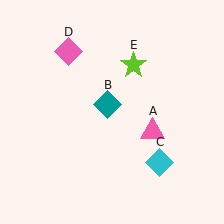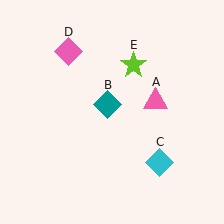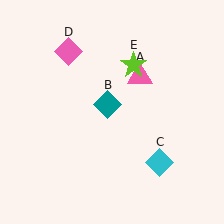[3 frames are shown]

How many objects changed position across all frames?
1 object changed position: pink triangle (object A).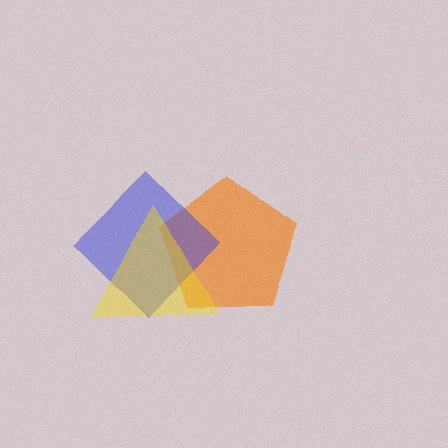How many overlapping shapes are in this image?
There are 3 overlapping shapes in the image.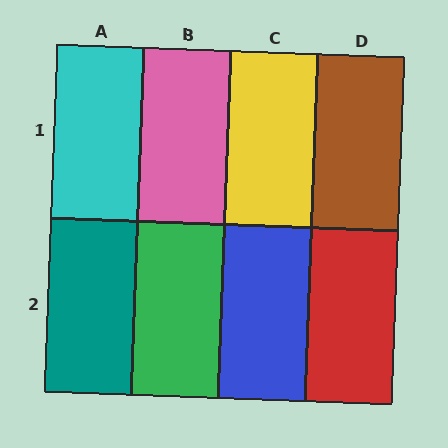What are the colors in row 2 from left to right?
Teal, green, blue, red.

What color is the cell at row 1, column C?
Yellow.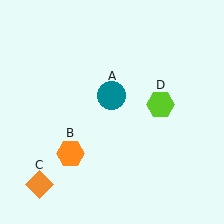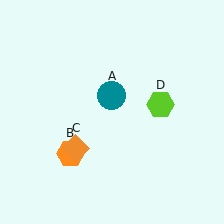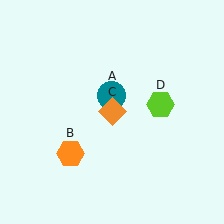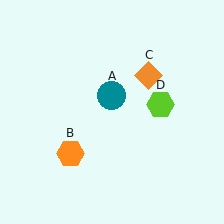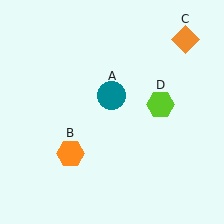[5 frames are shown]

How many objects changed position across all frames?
1 object changed position: orange diamond (object C).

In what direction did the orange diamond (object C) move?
The orange diamond (object C) moved up and to the right.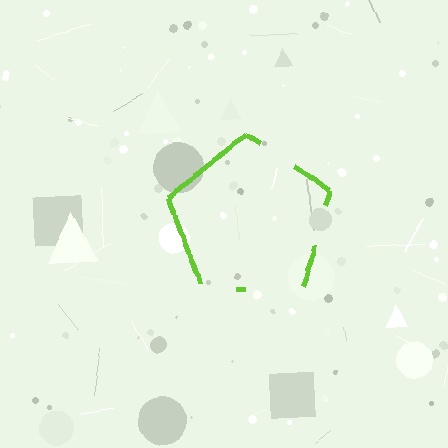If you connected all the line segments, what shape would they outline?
They would outline a pentagon.